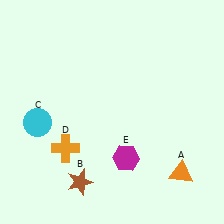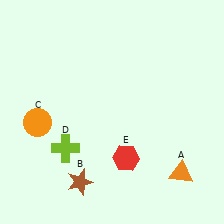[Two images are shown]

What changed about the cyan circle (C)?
In Image 1, C is cyan. In Image 2, it changed to orange.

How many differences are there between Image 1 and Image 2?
There are 3 differences between the two images.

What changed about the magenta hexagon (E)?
In Image 1, E is magenta. In Image 2, it changed to red.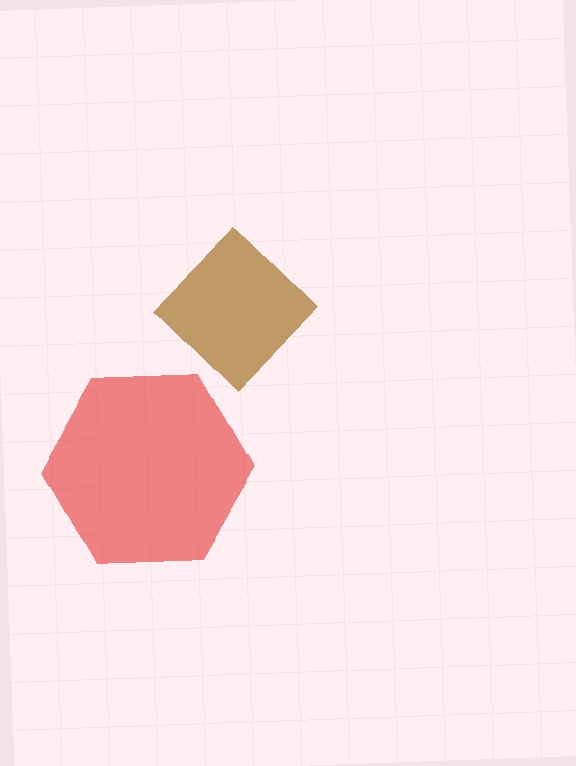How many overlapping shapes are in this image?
There are 2 overlapping shapes in the image.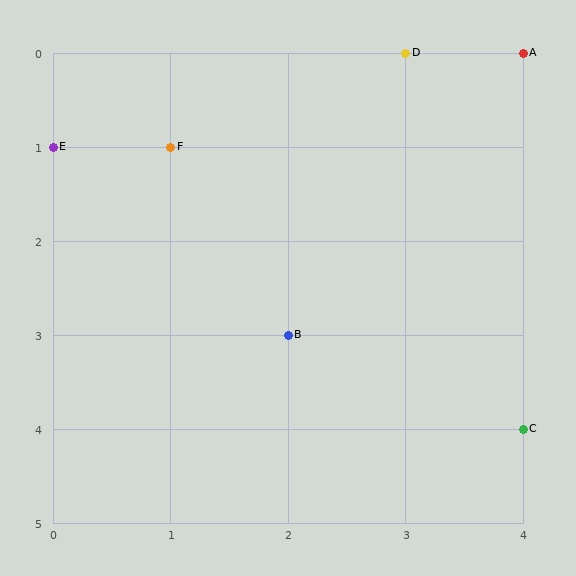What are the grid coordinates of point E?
Point E is at grid coordinates (0, 1).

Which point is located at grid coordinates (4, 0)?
Point A is at (4, 0).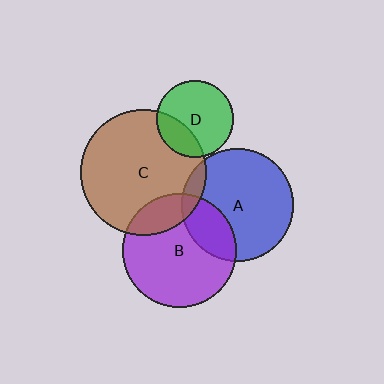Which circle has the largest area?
Circle C (brown).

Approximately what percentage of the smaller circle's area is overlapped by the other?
Approximately 25%.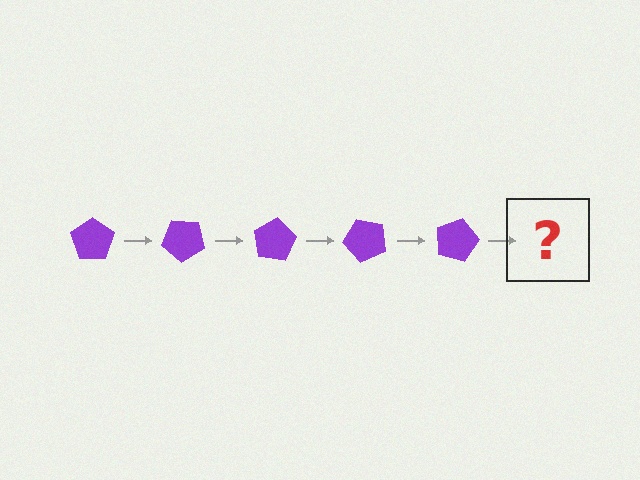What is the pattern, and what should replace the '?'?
The pattern is that the pentagon rotates 40 degrees each step. The '?' should be a purple pentagon rotated 200 degrees.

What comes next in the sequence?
The next element should be a purple pentagon rotated 200 degrees.